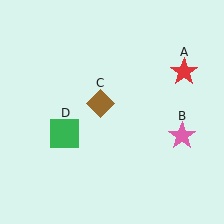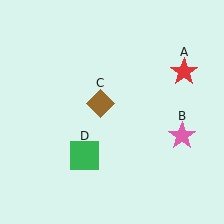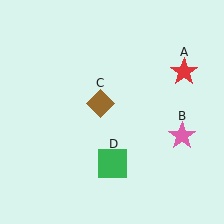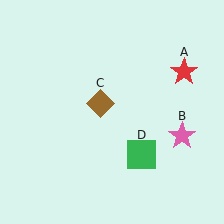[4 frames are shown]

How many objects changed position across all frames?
1 object changed position: green square (object D).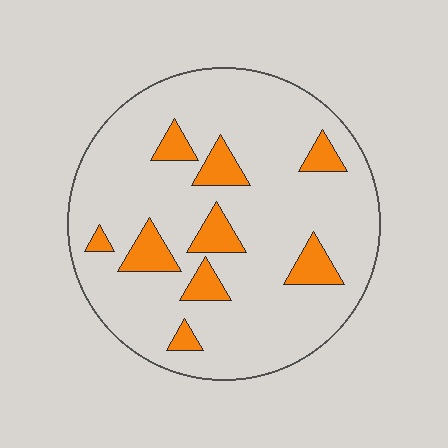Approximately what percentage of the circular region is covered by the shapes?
Approximately 15%.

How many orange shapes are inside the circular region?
9.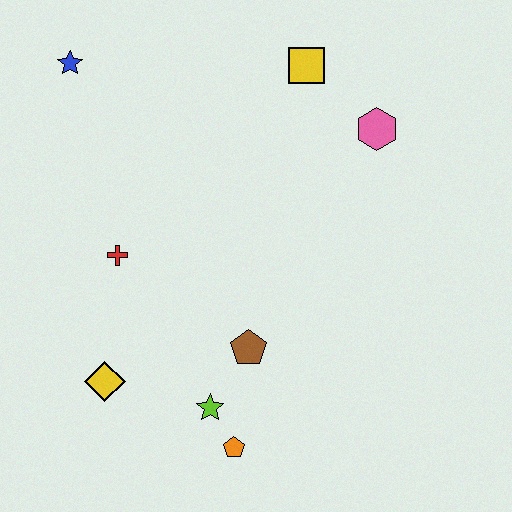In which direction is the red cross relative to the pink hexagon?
The red cross is to the left of the pink hexagon.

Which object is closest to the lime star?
The orange pentagon is closest to the lime star.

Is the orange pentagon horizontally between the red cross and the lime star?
No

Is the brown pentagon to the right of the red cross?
Yes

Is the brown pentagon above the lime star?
Yes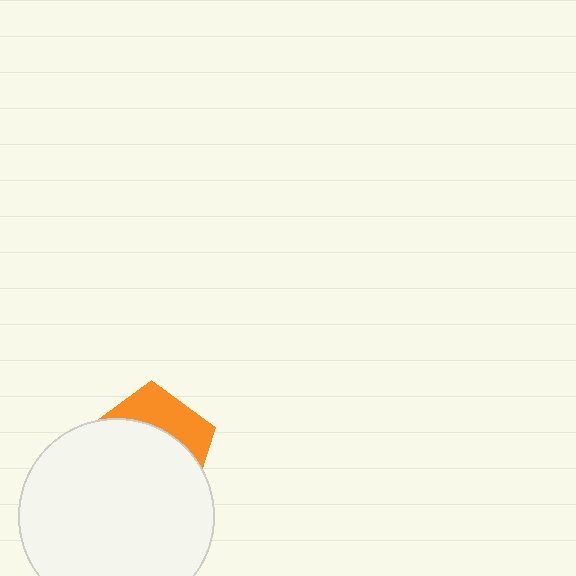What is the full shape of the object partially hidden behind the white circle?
The partially hidden object is an orange pentagon.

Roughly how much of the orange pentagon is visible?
A small part of it is visible (roughly 33%).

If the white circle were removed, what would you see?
You would see the complete orange pentagon.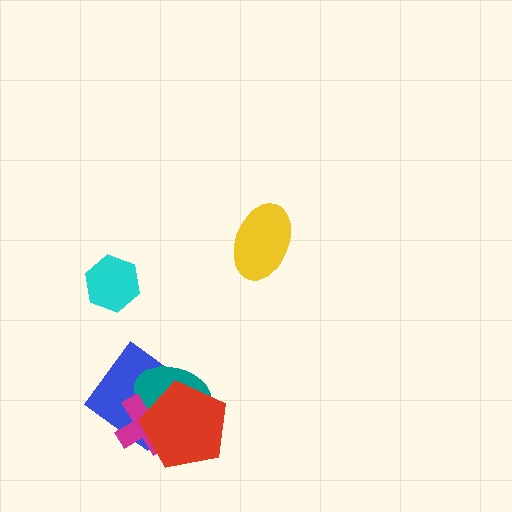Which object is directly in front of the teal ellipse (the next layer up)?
The magenta cross is directly in front of the teal ellipse.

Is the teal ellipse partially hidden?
Yes, it is partially covered by another shape.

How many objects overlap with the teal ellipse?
3 objects overlap with the teal ellipse.